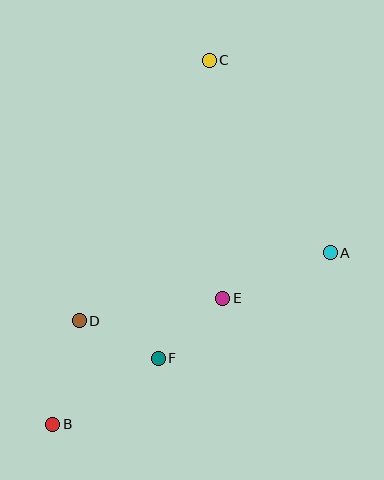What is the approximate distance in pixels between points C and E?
The distance between C and E is approximately 238 pixels.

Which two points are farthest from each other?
Points B and C are farthest from each other.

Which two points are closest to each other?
Points D and F are closest to each other.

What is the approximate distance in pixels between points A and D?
The distance between A and D is approximately 260 pixels.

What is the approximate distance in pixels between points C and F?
The distance between C and F is approximately 302 pixels.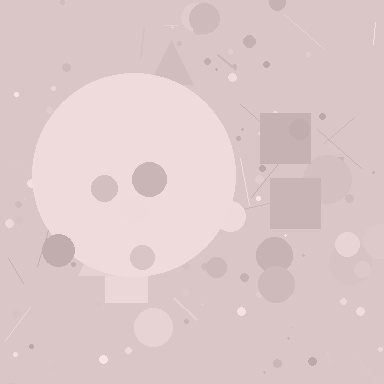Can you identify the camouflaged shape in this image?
The camouflaged shape is a circle.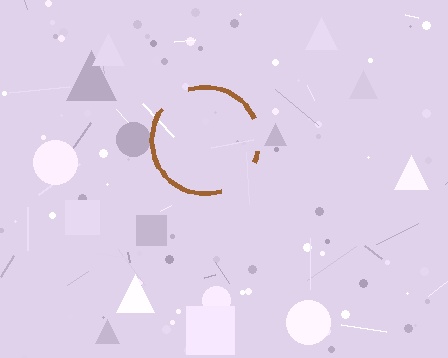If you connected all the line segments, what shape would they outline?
They would outline a circle.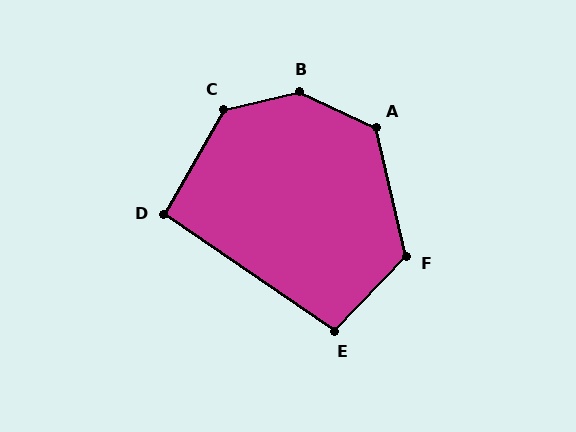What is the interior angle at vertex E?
Approximately 99 degrees (obtuse).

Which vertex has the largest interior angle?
B, at approximately 142 degrees.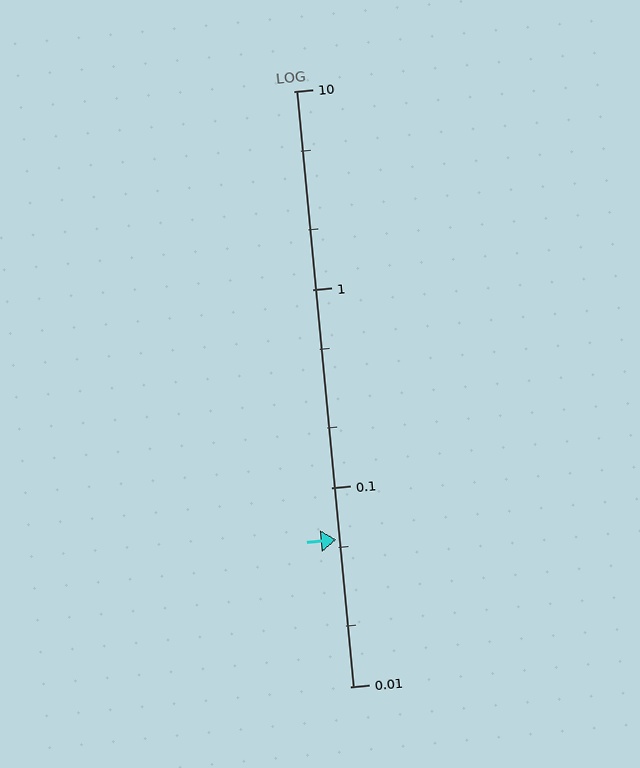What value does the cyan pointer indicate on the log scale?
The pointer indicates approximately 0.055.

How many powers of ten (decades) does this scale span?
The scale spans 3 decades, from 0.01 to 10.